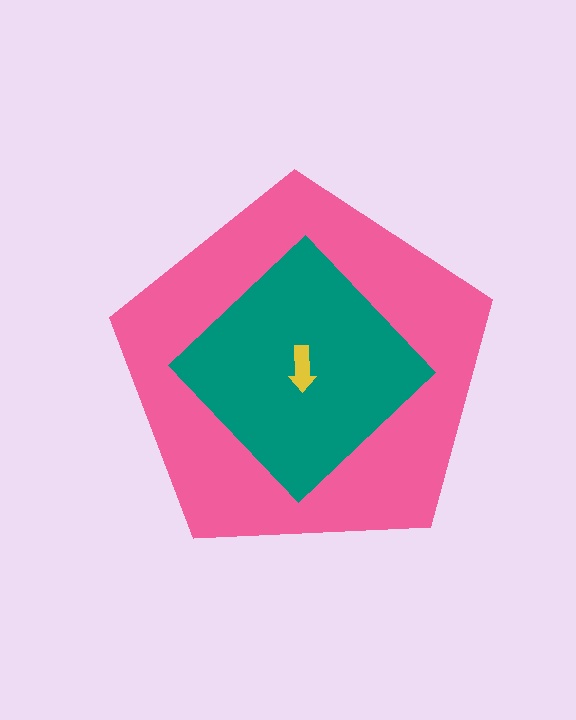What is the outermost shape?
The pink pentagon.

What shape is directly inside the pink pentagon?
The teal diamond.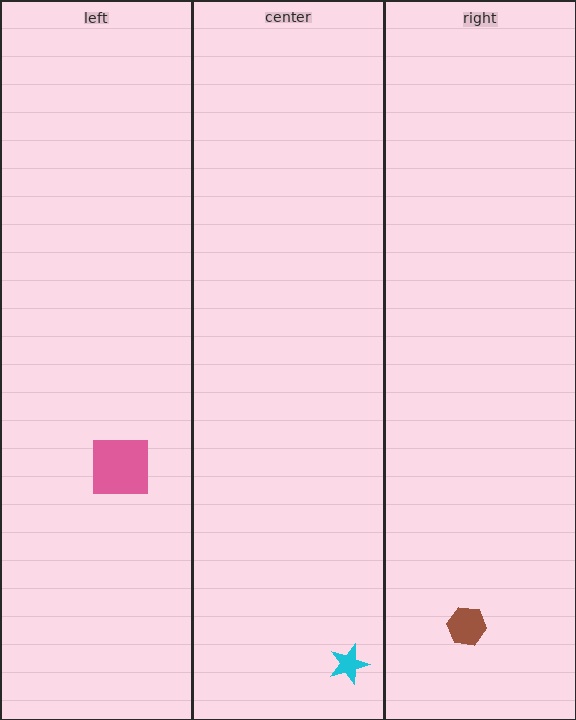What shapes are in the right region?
The brown hexagon.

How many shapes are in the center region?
1.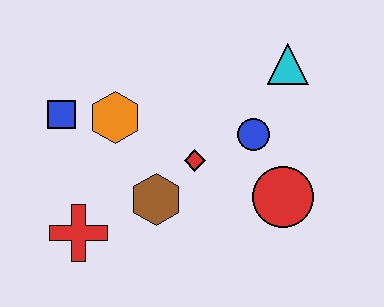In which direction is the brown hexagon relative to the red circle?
The brown hexagon is to the left of the red circle.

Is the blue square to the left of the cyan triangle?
Yes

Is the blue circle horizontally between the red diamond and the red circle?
Yes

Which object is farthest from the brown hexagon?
The cyan triangle is farthest from the brown hexagon.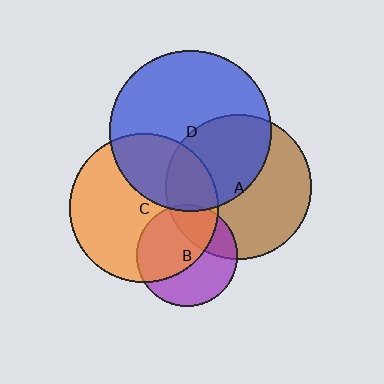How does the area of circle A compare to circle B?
Approximately 2.0 times.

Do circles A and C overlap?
Yes.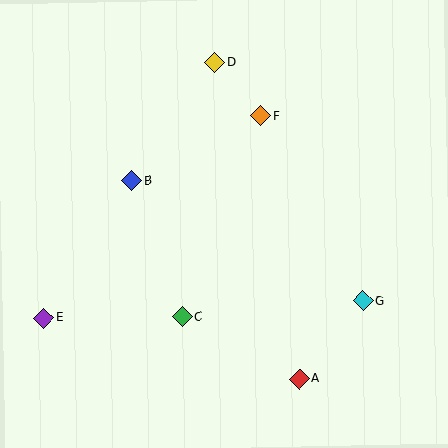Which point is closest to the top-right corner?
Point F is closest to the top-right corner.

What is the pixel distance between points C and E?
The distance between C and E is 138 pixels.